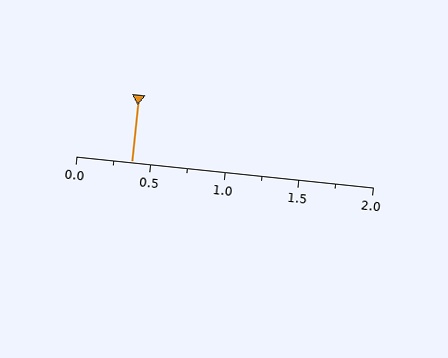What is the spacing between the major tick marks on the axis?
The major ticks are spaced 0.5 apart.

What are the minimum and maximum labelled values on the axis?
The axis runs from 0.0 to 2.0.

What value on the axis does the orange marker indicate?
The marker indicates approximately 0.38.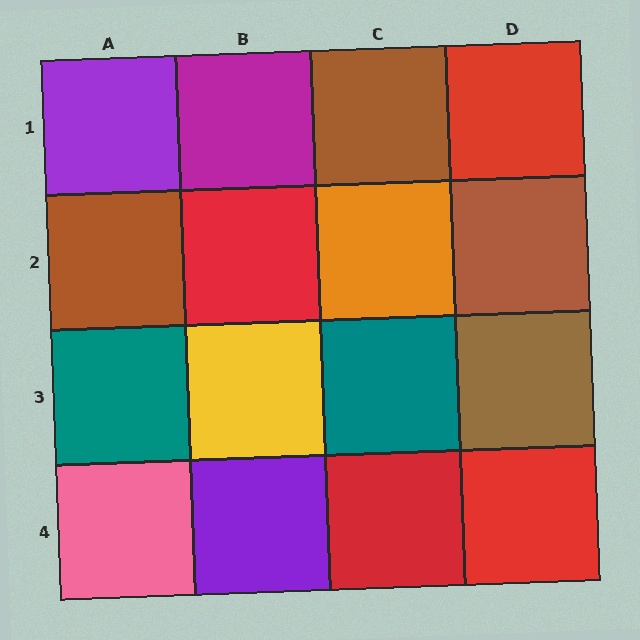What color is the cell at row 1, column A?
Purple.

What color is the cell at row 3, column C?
Teal.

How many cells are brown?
4 cells are brown.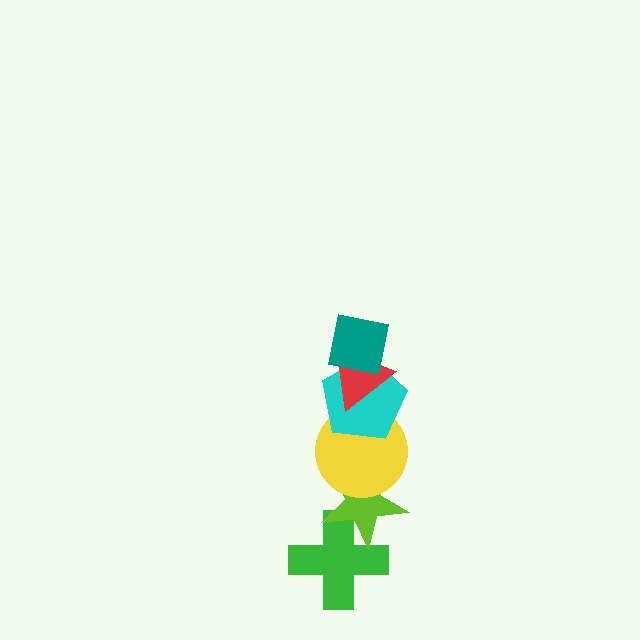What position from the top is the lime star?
The lime star is 5th from the top.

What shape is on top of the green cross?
The lime star is on top of the green cross.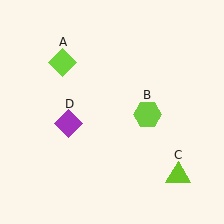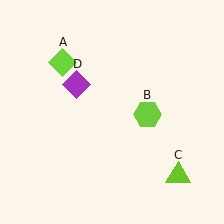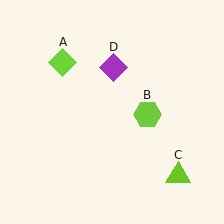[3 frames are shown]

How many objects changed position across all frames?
1 object changed position: purple diamond (object D).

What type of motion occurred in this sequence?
The purple diamond (object D) rotated clockwise around the center of the scene.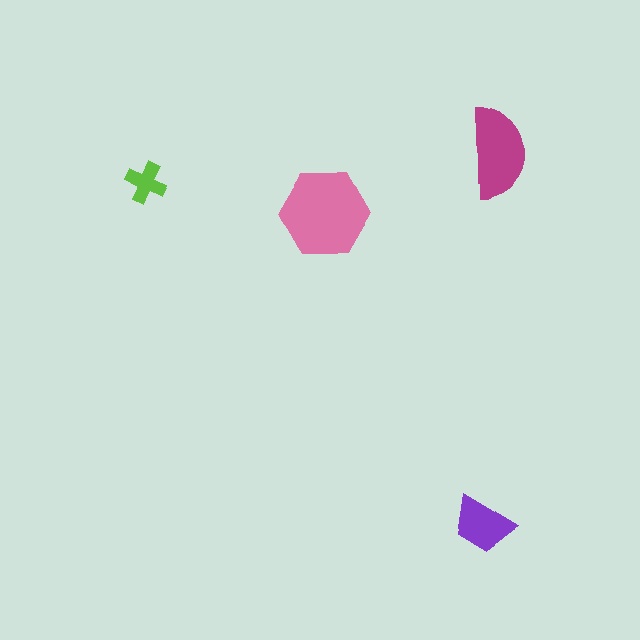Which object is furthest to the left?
The lime cross is leftmost.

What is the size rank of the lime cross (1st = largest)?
4th.